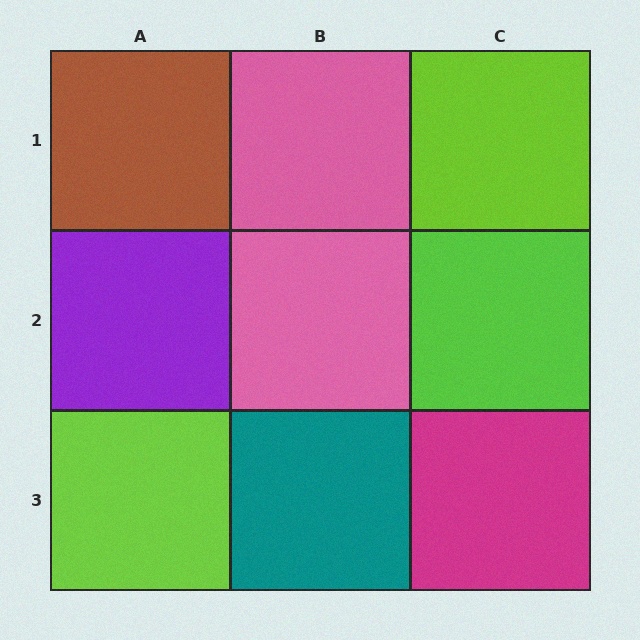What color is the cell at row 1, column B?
Pink.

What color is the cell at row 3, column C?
Magenta.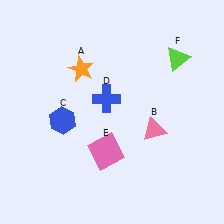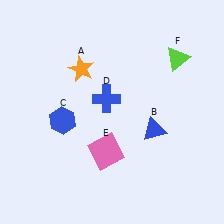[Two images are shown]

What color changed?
The triangle (B) changed from pink in Image 1 to blue in Image 2.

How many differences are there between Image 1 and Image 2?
There is 1 difference between the two images.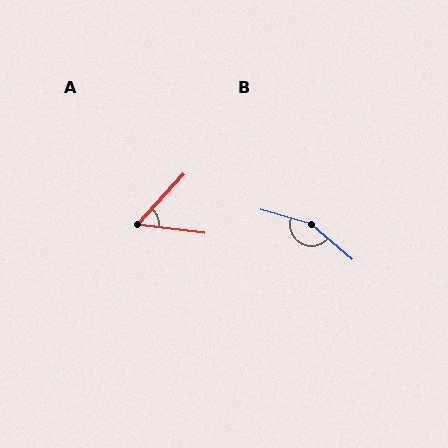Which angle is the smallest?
A, at approximately 54 degrees.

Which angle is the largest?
B, at approximately 156 degrees.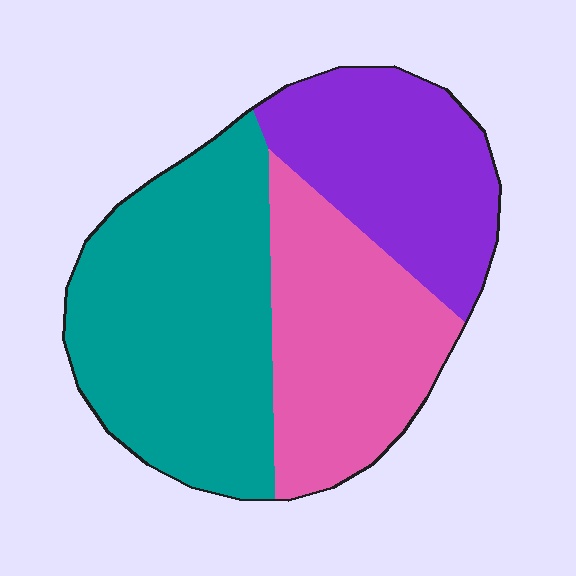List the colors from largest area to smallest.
From largest to smallest: teal, pink, purple.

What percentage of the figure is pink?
Pink covers 30% of the figure.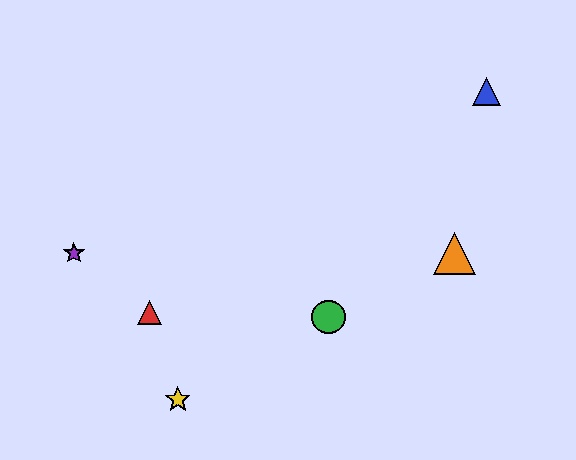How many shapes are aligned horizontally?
2 shapes (the purple star, the orange triangle) are aligned horizontally.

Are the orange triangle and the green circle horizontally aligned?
No, the orange triangle is at y≈253 and the green circle is at y≈317.